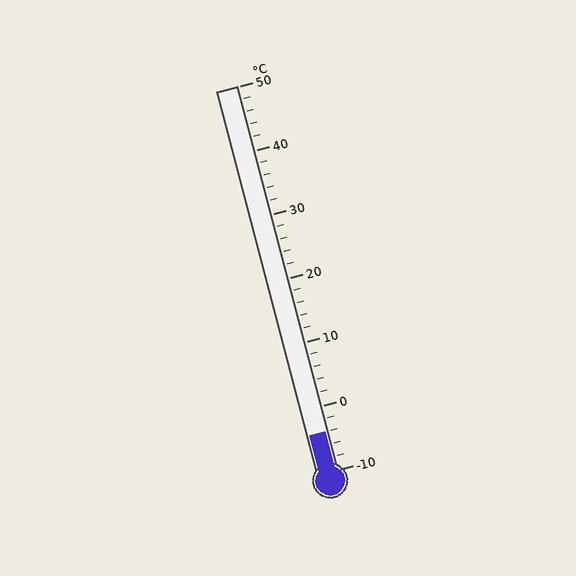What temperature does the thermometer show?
The thermometer shows approximately -4°C.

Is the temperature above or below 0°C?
The temperature is below 0°C.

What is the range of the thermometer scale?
The thermometer scale ranges from -10°C to 50°C.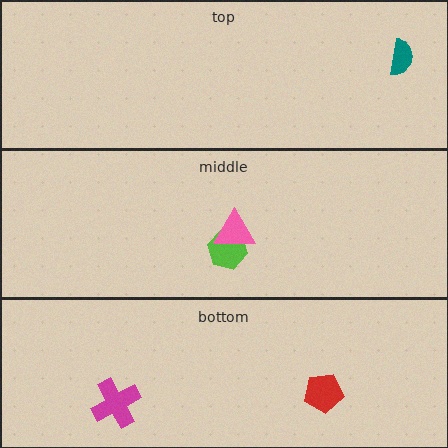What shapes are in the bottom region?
The red pentagon, the magenta cross.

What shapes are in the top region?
The teal semicircle.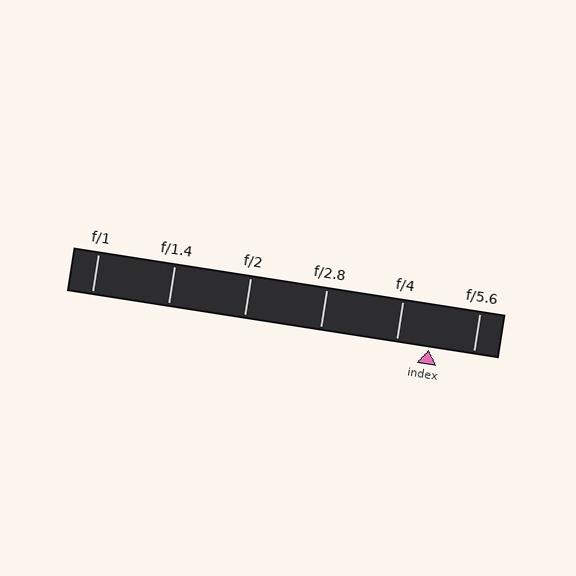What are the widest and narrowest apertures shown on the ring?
The widest aperture shown is f/1 and the narrowest is f/5.6.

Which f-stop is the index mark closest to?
The index mark is closest to f/4.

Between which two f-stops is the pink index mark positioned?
The index mark is between f/4 and f/5.6.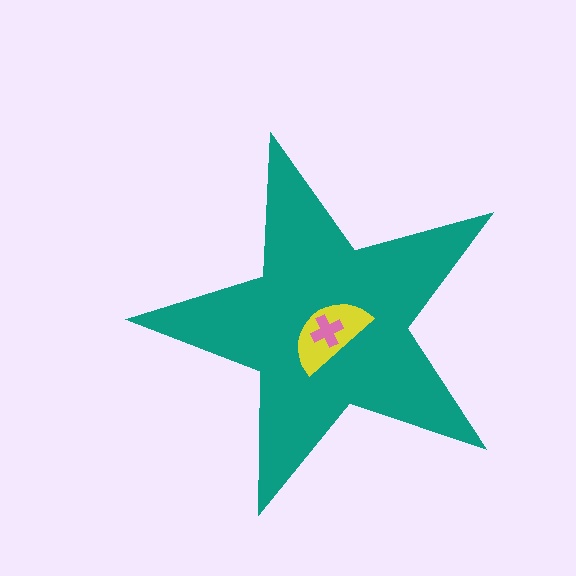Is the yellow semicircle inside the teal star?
Yes.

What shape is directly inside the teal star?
The yellow semicircle.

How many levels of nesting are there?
3.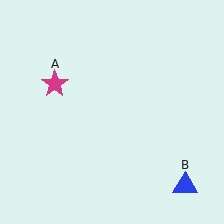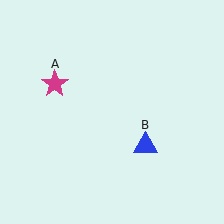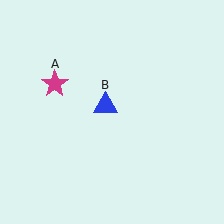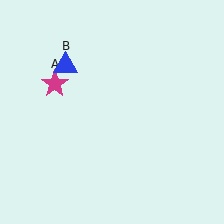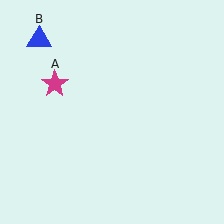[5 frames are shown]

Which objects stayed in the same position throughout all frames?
Magenta star (object A) remained stationary.